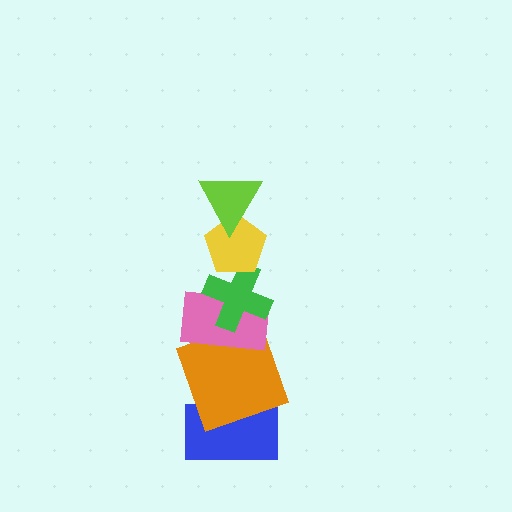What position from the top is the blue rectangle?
The blue rectangle is 6th from the top.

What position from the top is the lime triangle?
The lime triangle is 1st from the top.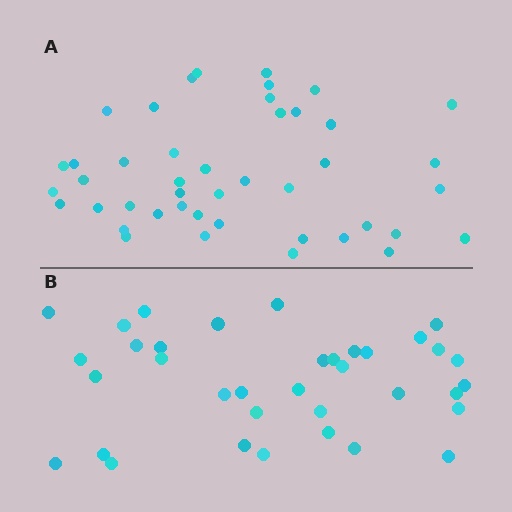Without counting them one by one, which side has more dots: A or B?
Region A (the top region) has more dots.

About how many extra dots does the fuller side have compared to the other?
Region A has roughly 8 or so more dots than region B.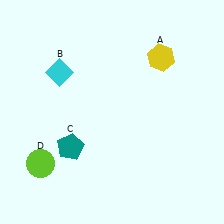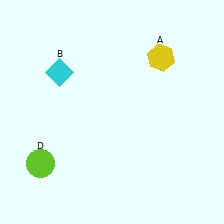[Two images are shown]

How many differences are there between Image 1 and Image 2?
There is 1 difference between the two images.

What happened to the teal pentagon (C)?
The teal pentagon (C) was removed in Image 2. It was in the bottom-left area of Image 1.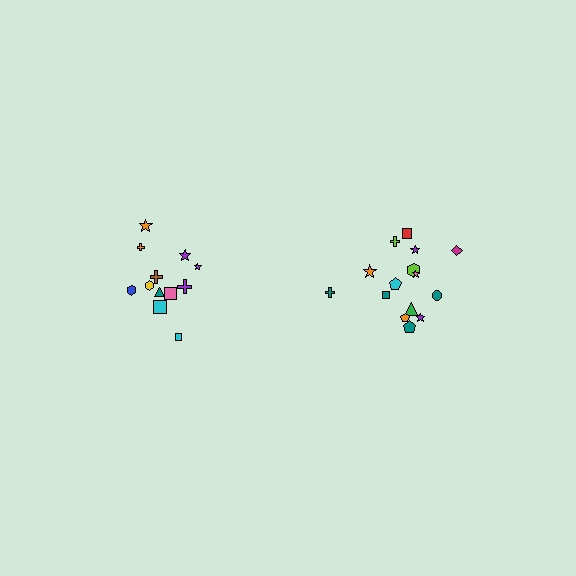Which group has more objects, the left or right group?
The right group.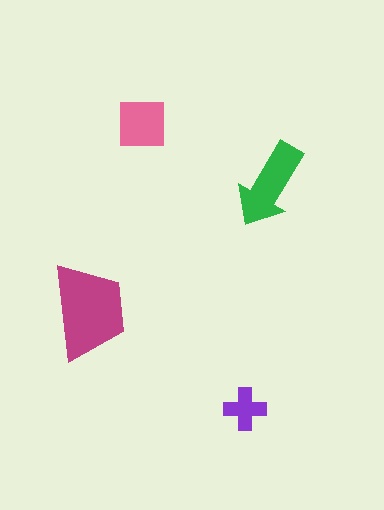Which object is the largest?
The magenta trapezoid.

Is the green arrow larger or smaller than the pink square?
Larger.